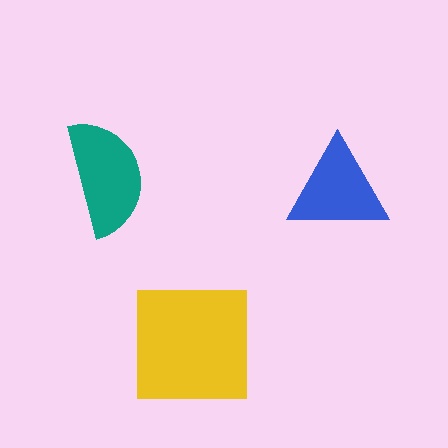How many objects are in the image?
There are 3 objects in the image.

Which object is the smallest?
The blue triangle.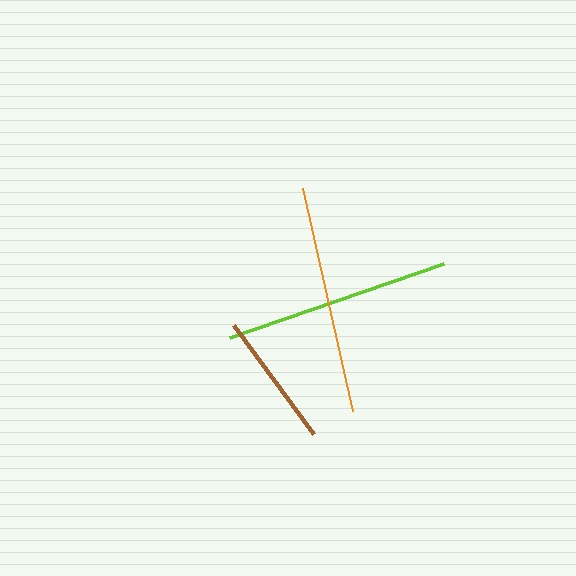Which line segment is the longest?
The orange line is the longest at approximately 229 pixels.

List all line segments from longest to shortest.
From longest to shortest: orange, lime, brown.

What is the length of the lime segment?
The lime segment is approximately 226 pixels long.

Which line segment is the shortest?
The brown line is the shortest at approximately 136 pixels.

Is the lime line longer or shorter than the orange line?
The orange line is longer than the lime line.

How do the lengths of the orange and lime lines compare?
The orange and lime lines are approximately the same length.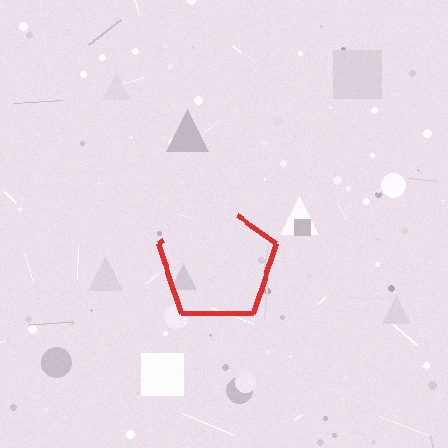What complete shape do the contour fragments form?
The contour fragments form a pentagon.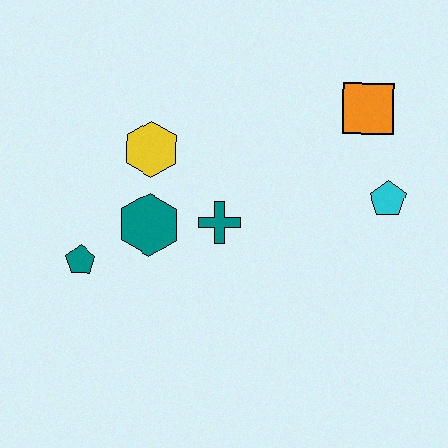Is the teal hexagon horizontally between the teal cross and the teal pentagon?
Yes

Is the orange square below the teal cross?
No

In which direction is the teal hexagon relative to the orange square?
The teal hexagon is to the left of the orange square.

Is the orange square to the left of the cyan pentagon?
Yes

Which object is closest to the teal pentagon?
The teal hexagon is closest to the teal pentagon.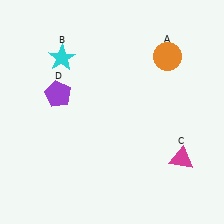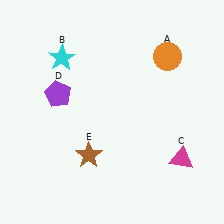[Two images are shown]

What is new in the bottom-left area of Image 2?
A brown star (E) was added in the bottom-left area of Image 2.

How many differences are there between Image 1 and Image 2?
There is 1 difference between the two images.